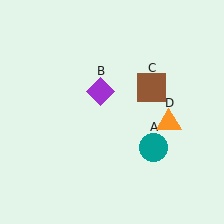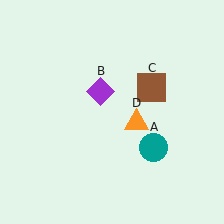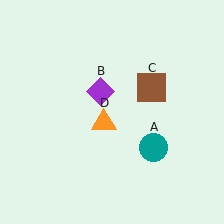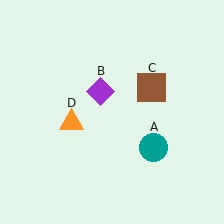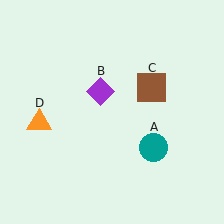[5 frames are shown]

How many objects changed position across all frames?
1 object changed position: orange triangle (object D).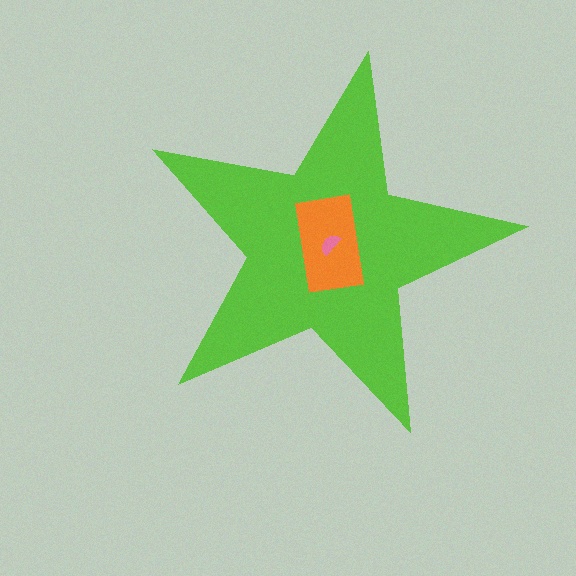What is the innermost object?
The pink semicircle.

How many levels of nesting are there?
3.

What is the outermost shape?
The lime star.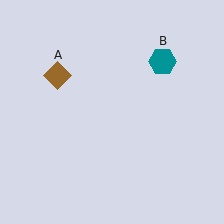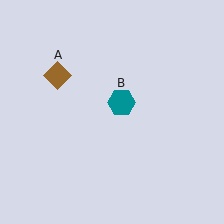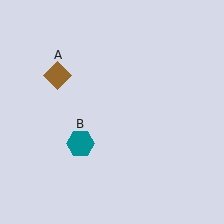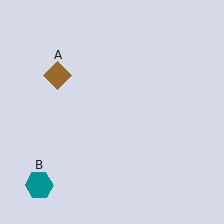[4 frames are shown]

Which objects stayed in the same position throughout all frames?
Brown diamond (object A) remained stationary.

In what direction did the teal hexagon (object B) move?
The teal hexagon (object B) moved down and to the left.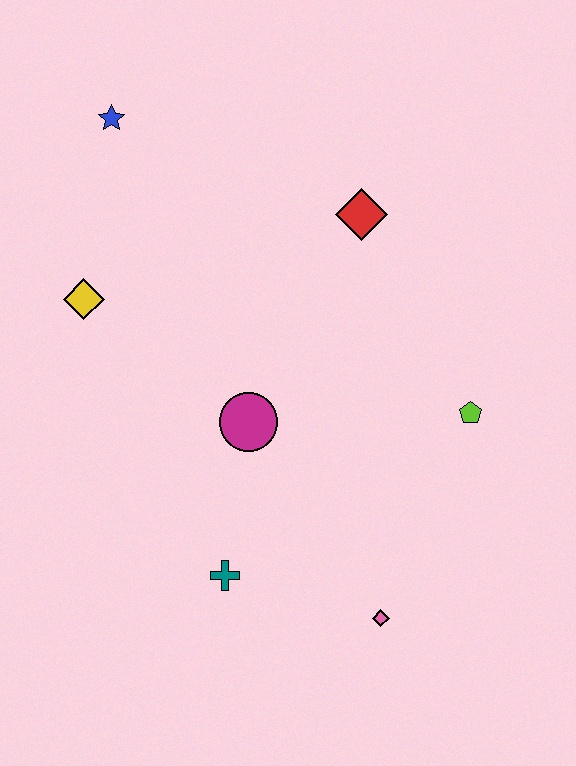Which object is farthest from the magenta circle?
The blue star is farthest from the magenta circle.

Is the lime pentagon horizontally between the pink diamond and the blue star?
No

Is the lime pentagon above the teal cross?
Yes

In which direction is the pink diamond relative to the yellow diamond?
The pink diamond is below the yellow diamond.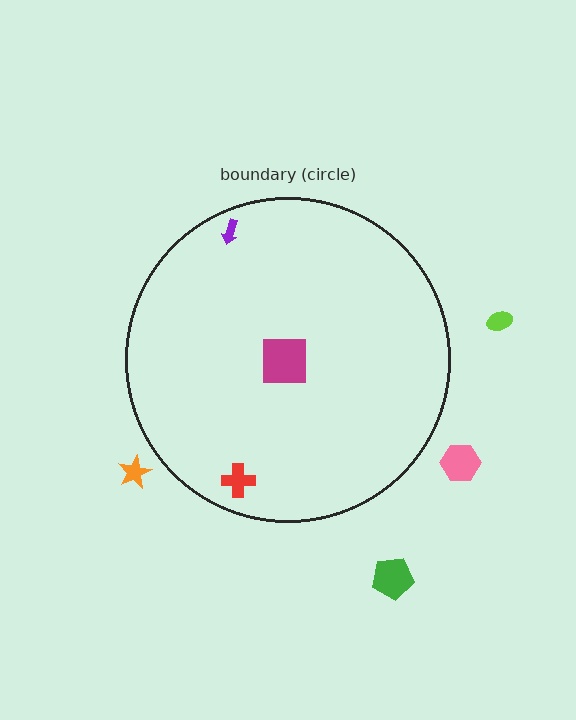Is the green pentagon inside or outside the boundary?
Outside.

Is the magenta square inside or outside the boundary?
Inside.